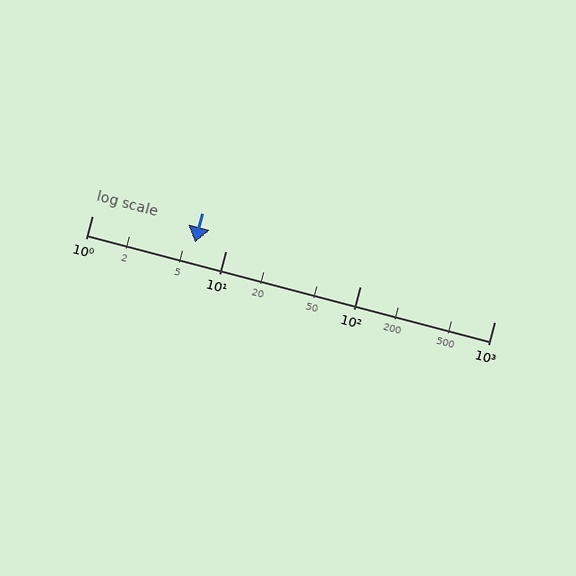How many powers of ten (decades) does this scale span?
The scale spans 3 decades, from 1 to 1000.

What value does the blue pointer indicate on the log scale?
The pointer indicates approximately 5.9.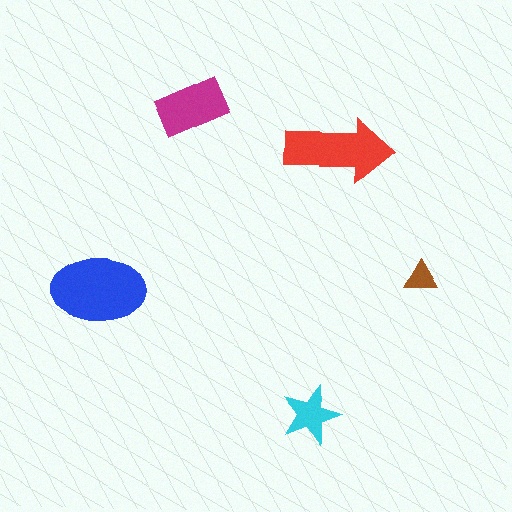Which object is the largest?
The blue ellipse.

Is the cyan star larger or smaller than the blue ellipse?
Smaller.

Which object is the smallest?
The brown triangle.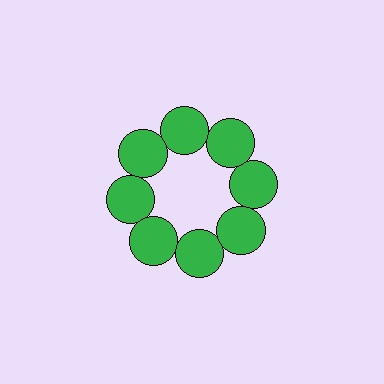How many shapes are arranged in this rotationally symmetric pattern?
There are 8 shapes, arranged in 8 groups of 1.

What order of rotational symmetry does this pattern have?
This pattern has 8-fold rotational symmetry.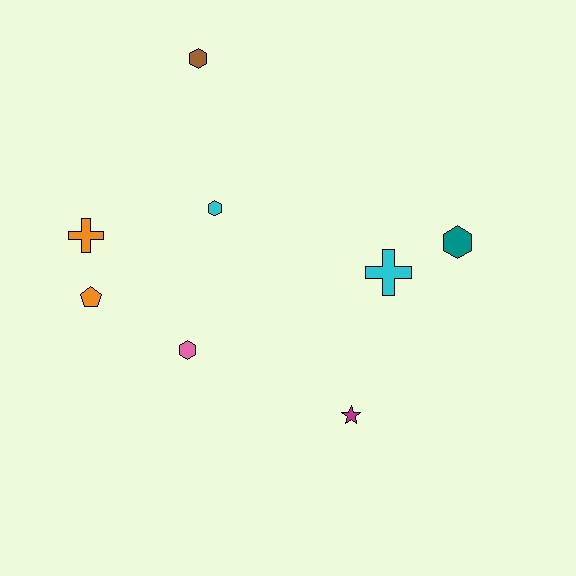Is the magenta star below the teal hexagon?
Yes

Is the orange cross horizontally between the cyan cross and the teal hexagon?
No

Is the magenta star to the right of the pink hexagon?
Yes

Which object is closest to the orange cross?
The orange pentagon is closest to the orange cross.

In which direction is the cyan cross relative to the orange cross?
The cyan cross is to the right of the orange cross.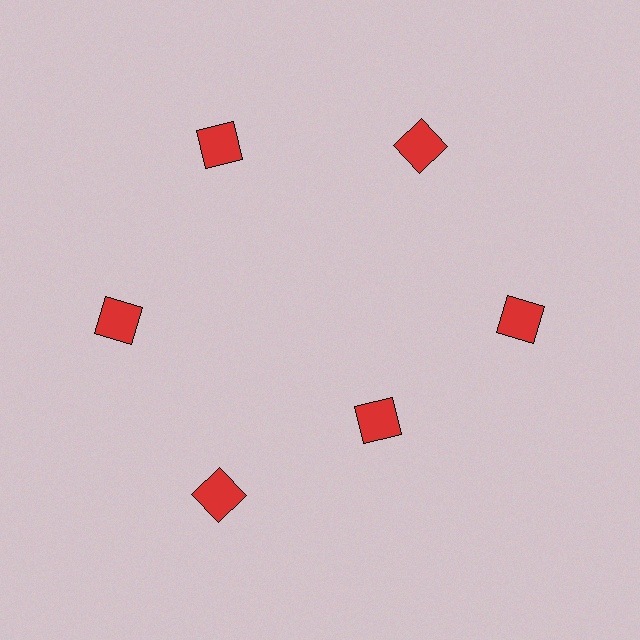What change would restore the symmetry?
The symmetry would be restored by moving it outward, back onto the ring so that all 6 squares sit at equal angles and equal distance from the center.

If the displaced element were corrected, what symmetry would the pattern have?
It would have 6-fold rotational symmetry — the pattern would map onto itself every 60 degrees.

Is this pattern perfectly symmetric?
No. The 6 red squares are arranged in a ring, but one element near the 5 o'clock position is pulled inward toward the center, breaking the 6-fold rotational symmetry.